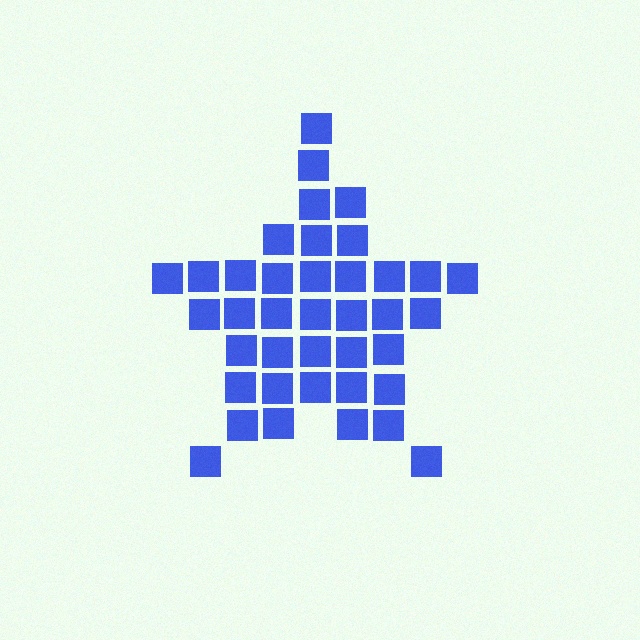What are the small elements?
The small elements are squares.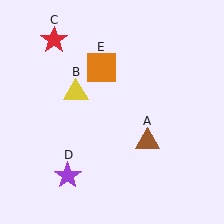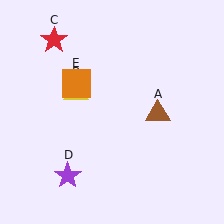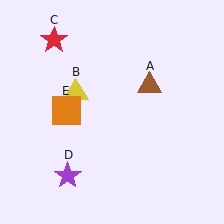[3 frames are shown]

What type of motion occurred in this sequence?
The brown triangle (object A), orange square (object E) rotated counterclockwise around the center of the scene.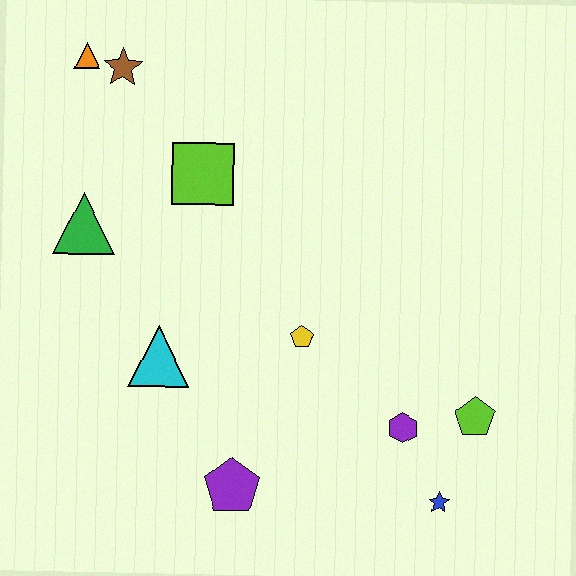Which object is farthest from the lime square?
The blue star is farthest from the lime square.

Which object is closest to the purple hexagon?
The lime pentagon is closest to the purple hexagon.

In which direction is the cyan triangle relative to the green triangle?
The cyan triangle is below the green triangle.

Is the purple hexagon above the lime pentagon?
No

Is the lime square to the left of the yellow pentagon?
Yes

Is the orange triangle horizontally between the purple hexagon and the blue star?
No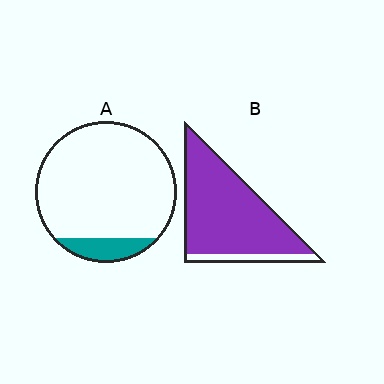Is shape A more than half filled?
No.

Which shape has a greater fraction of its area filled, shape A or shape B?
Shape B.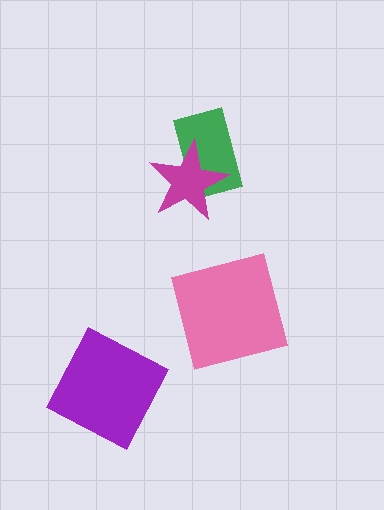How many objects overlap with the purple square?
0 objects overlap with the purple square.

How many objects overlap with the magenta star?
1 object overlaps with the magenta star.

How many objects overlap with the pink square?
0 objects overlap with the pink square.